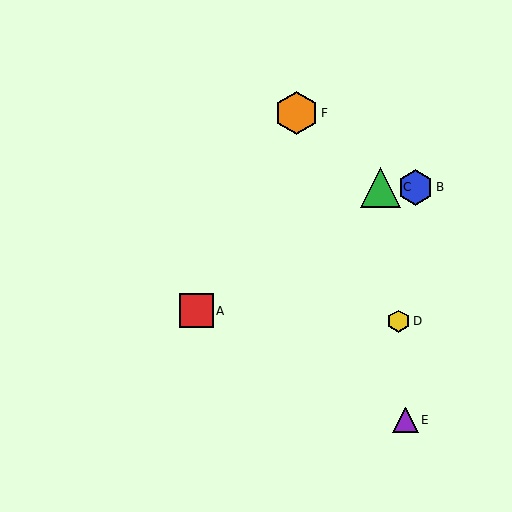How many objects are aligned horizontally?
2 objects (B, C) are aligned horizontally.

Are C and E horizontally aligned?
No, C is at y≈187 and E is at y≈420.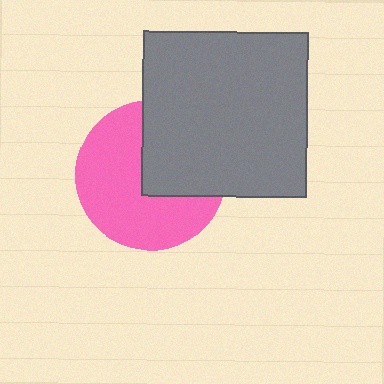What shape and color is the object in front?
The object in front is a gray square.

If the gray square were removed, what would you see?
You would see the complete pink circle.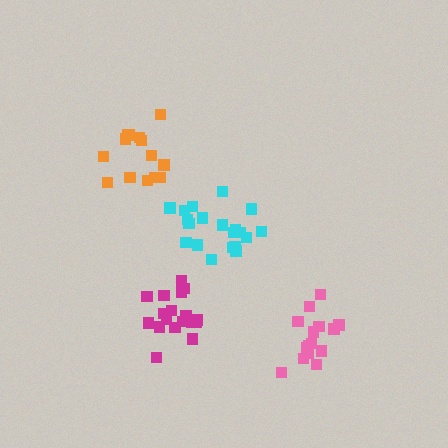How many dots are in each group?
Group 1: 20 dots, Group 2: 14 dots, Group 3: 18 dots, Group 4: 15 dots (67 total).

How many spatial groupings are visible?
There are 4 spatial groupings.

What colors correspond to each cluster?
The clusters are colored: cyan, orange, magenta, pink.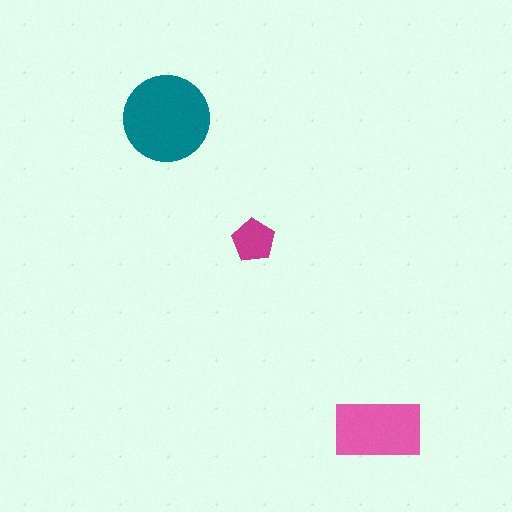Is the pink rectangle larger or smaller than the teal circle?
Smaller.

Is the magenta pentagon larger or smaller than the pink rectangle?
Smaller.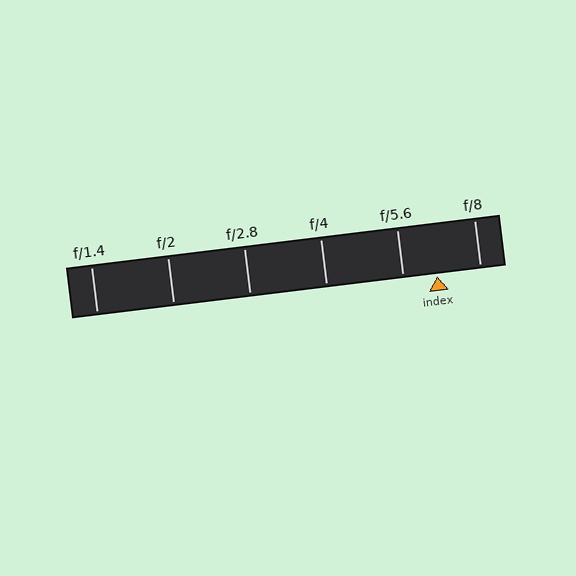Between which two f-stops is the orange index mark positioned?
The index mark is between f/5.6 and f/8.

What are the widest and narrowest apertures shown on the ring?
The widest aperture shown is f/1.4 and the narrowest is f/8.